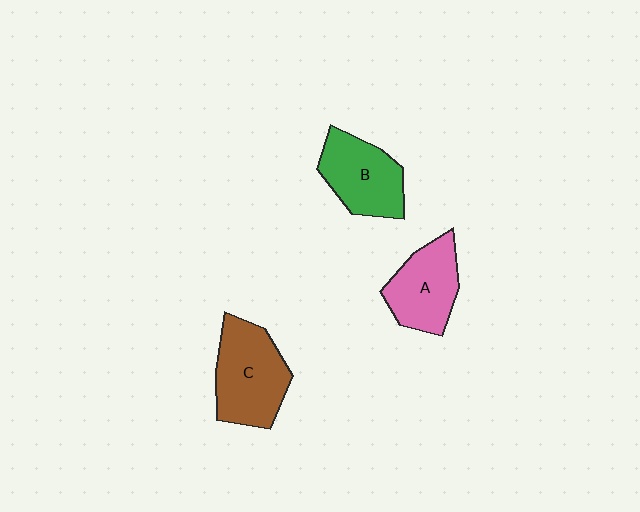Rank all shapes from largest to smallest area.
From largest to smallest: C (brown), B (green), A (pink).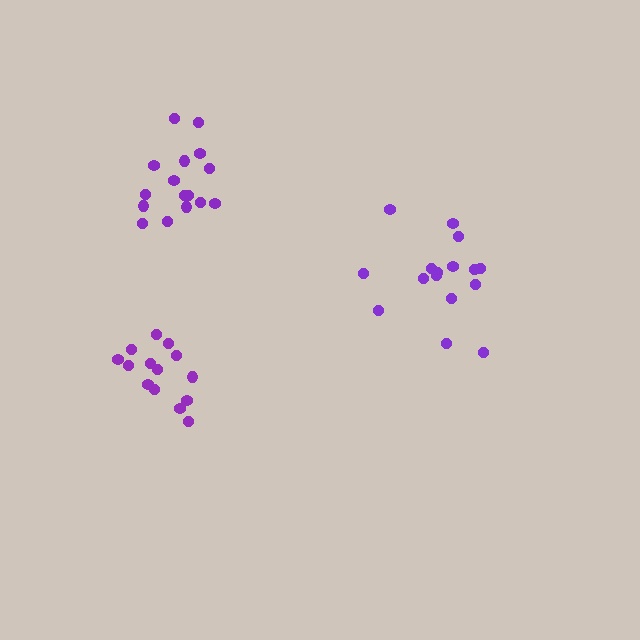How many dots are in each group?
Group 1: 16 dots, Group 2: 14 dots, Group 3: 16 dots (46 total).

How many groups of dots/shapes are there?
There are 3 groups.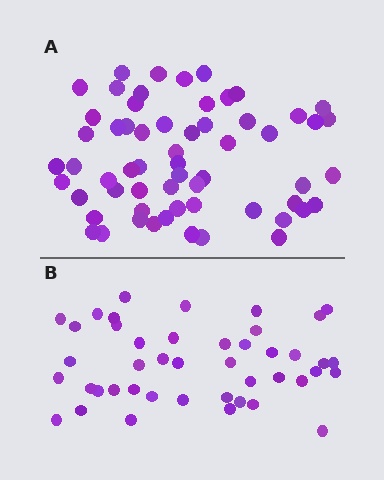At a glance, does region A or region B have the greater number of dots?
Region A (the top region) has more dots.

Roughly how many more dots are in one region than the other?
Region A has approximately 15 more dots than region B.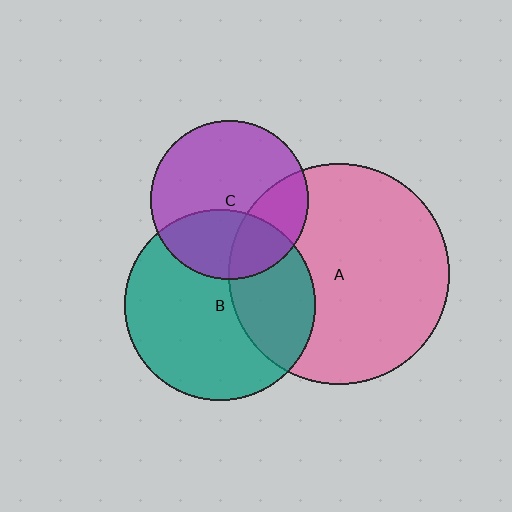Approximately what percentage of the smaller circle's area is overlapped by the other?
Approximately 35%.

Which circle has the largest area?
Circle A (pink).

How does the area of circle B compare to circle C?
Approximately 1.5 times.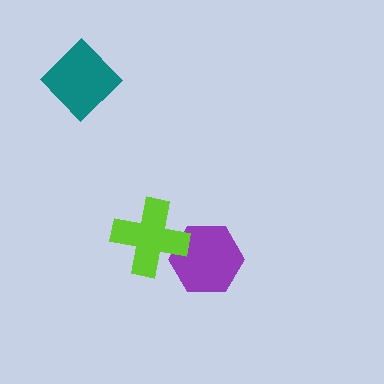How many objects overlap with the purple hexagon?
1 object overlaps with the purple hexagon.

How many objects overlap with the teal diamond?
0 objects overlap with the teal diamond.